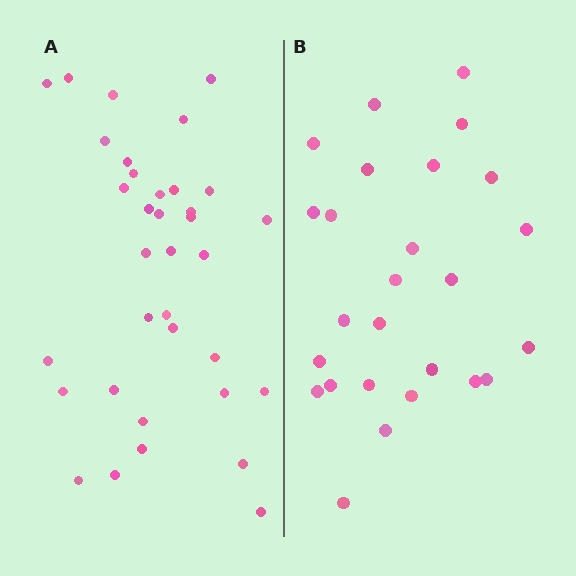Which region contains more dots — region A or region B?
Region A (the left region) has more dots.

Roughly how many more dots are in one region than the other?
Region A has roughly 8 or so more dots than region B.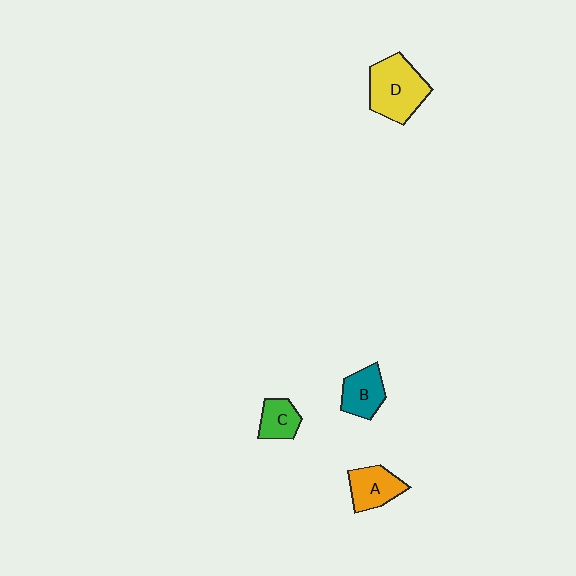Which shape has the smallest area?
Shape C (green).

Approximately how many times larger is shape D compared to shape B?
Approximately 1.7 times.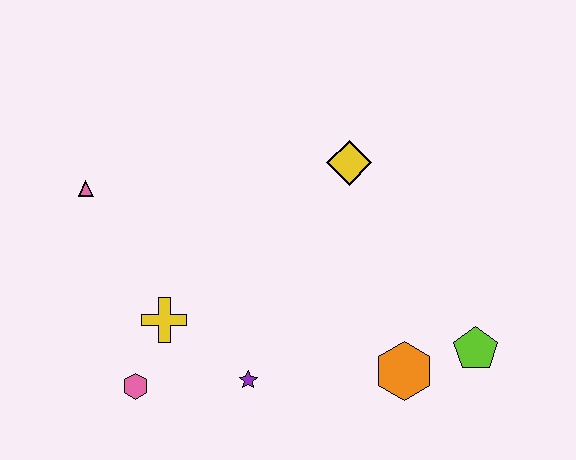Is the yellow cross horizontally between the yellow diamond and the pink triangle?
Yes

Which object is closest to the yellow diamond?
The orange hexagon is closest to the yellow diamond.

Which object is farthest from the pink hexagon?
The lime pentagon is farthest from the pink hexagon.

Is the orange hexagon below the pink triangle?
Yes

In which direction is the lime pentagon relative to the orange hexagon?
The lime pentagon is to the right of the orange hexagon.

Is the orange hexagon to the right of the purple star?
Yes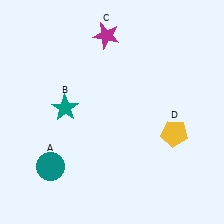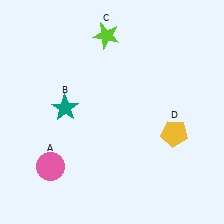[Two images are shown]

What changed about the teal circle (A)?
In Image 1, A is teal. In Image 2, it changed to pink.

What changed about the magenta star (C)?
In Image 1, C is magenta. In Image 2, it changed to lime.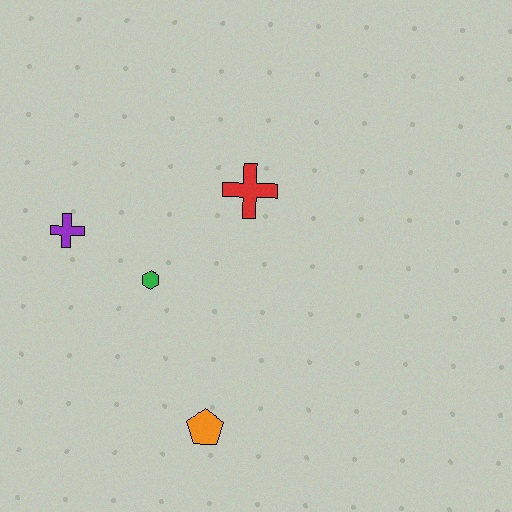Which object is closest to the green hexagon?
The purple cross is closest to the green hexagon.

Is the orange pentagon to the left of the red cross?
Yes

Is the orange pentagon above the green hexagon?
No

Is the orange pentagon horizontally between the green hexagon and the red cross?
Yes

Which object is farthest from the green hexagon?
The orange pentagon is farthest from the green hexagon.